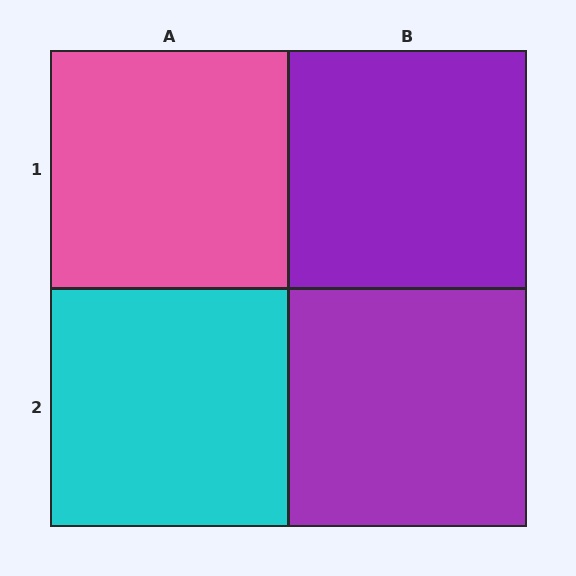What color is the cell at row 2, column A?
Cyan.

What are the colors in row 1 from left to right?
Pink, purple.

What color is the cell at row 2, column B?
Purple.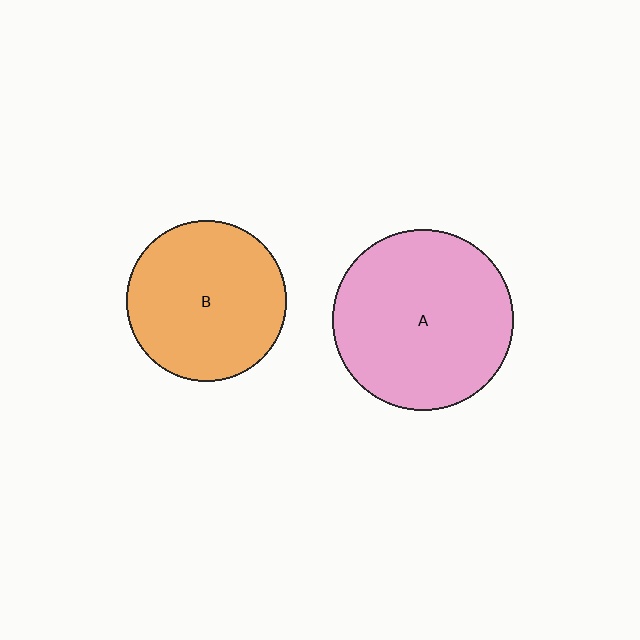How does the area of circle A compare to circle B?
Approximately 1.3 times.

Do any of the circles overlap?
No, none of the circles overlap.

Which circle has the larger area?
Circle A (pink).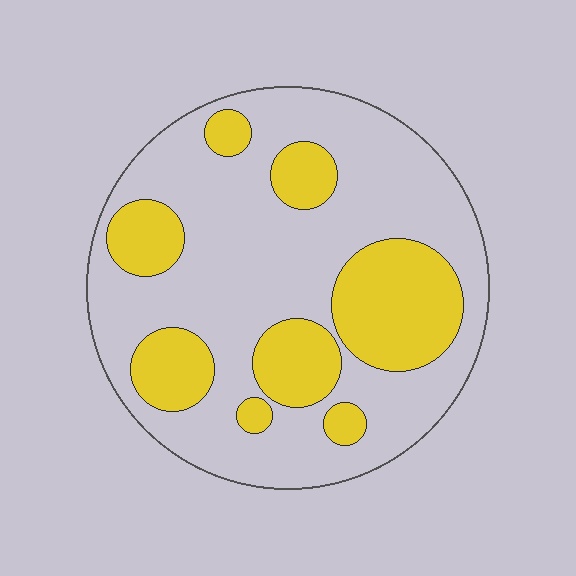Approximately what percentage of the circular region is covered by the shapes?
Approximately 30%.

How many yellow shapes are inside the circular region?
8.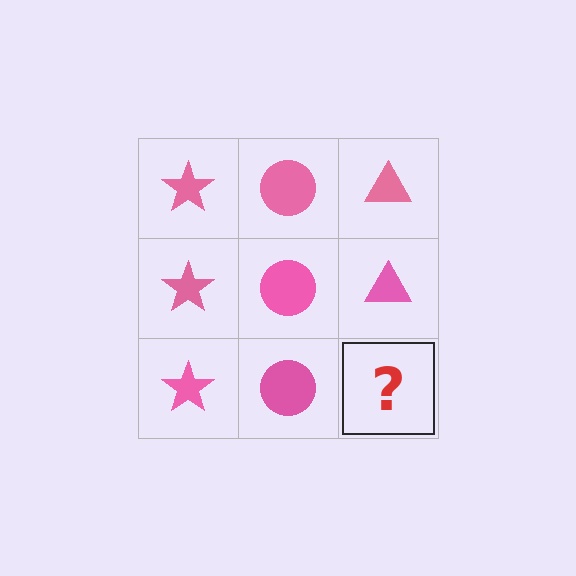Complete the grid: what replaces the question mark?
The question mark should be replaced with a pink triangle.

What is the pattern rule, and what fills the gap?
The rule is that each column has a consistent shape. The gap should be filled with a pink triangle.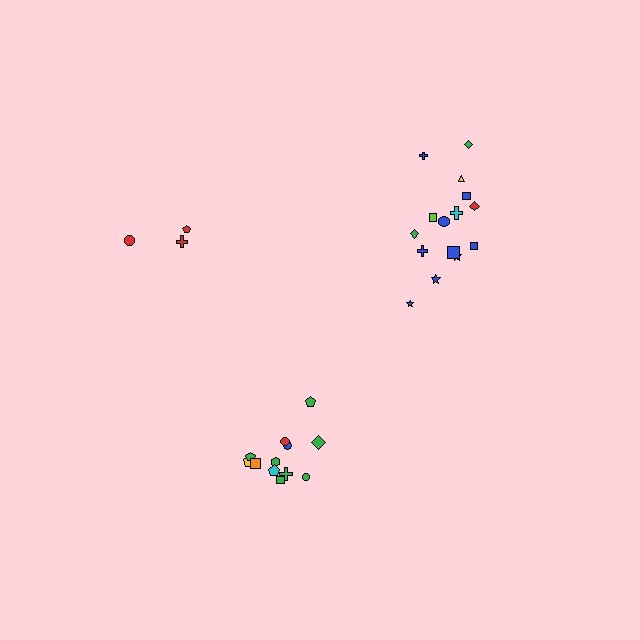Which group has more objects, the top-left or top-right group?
The top-right group.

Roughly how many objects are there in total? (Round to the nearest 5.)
Roughly 30 objects in total.